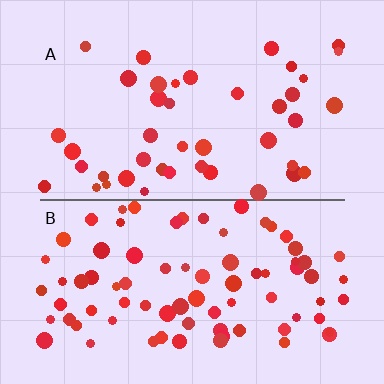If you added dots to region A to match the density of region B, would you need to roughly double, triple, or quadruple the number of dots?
Approximately double.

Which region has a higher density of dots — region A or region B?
B (the bottom).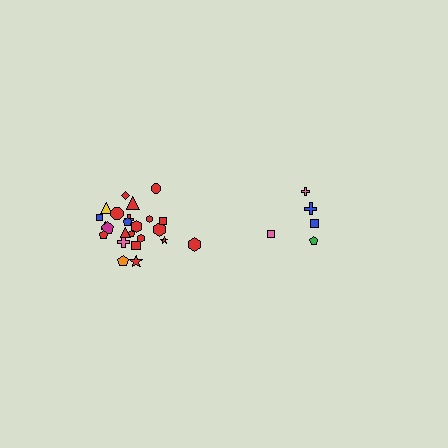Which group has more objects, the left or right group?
The left group.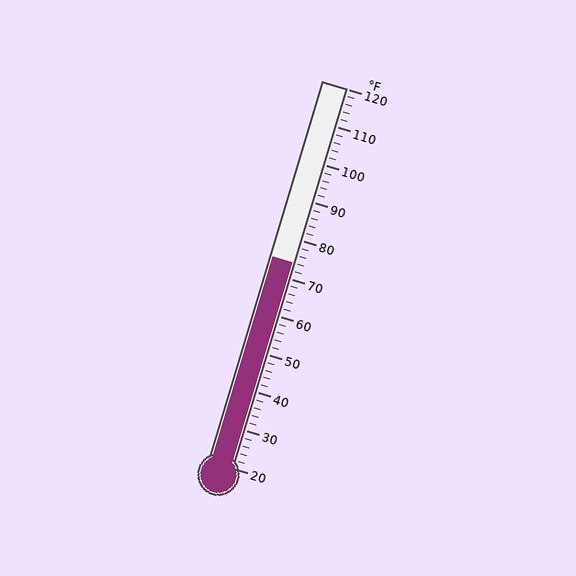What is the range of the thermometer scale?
The thermometer scale ranges from 20°F to 120°F.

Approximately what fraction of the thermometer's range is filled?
The thermometer is filled to approximately 55% of its range.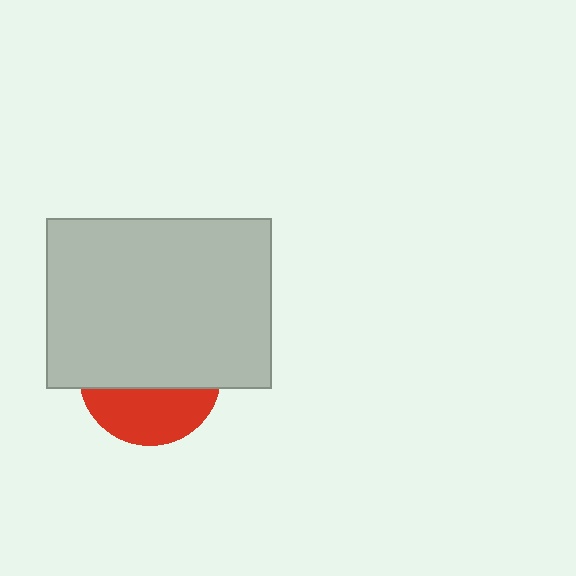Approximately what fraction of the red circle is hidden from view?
Roughly 63% of the red circle is hidden behind the light gray rectangle.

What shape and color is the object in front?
The object in front is a light gray rectangle.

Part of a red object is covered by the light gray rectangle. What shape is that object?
It is a circle.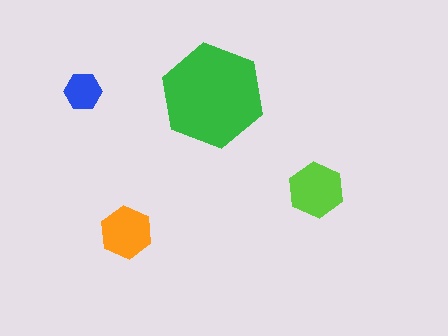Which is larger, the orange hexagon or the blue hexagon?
The orange one.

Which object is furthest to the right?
The lime hexagon is rightmost.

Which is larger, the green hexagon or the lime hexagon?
The green one.